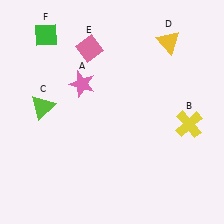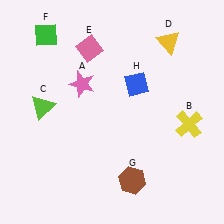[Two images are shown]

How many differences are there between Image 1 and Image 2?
There are 2 differences between the two images.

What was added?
A brown hexagon (G), a blue diamond (H) were added in Image 2.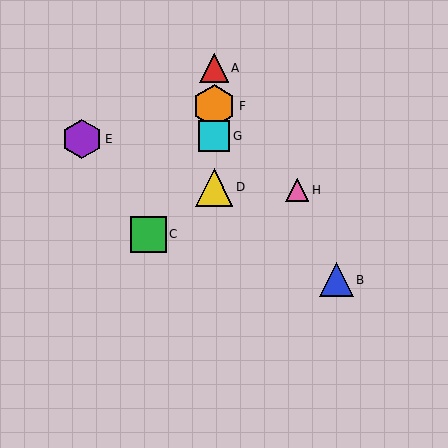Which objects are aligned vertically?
Objects A, D, F, G are aligned vertically.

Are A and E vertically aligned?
No, A is at x≈214 and E is at x≈82.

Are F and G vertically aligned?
Yes, both are at x≈214.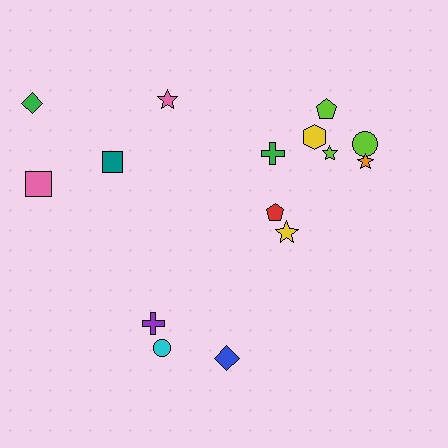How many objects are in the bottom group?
There are 3 objects.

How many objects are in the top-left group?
There are 4 objects.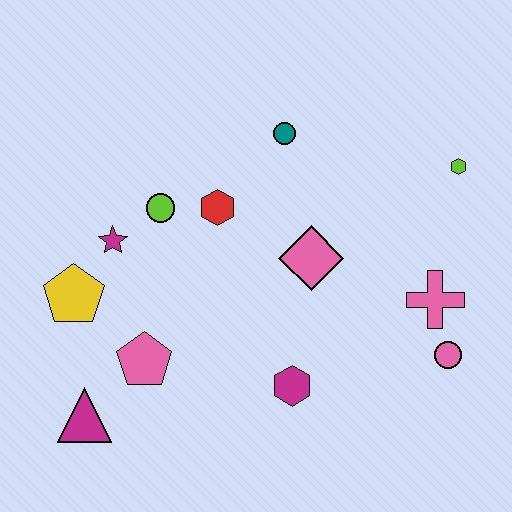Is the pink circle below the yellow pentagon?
Yes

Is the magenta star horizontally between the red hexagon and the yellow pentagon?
Yes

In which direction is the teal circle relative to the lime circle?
The teal circle is to the right of the lime circle.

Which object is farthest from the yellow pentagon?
The lime hexagon is farthest from the yellow pentagon.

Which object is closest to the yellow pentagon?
The magenta star is closest to the yellow pentagon.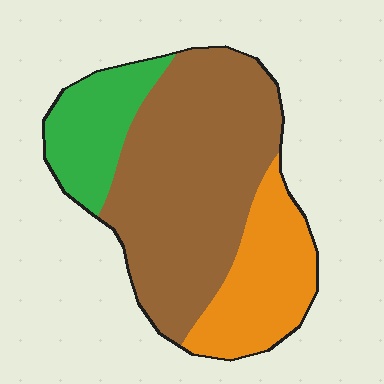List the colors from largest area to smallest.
From largest to smallest: brown, orange, green.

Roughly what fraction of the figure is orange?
Orange takes up between a sixth and a third of the figure.